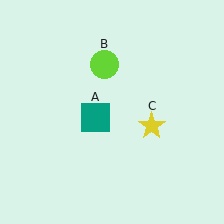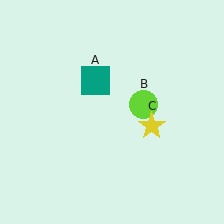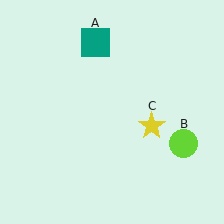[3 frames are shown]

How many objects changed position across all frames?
2 objects changed position: teal square (object A), lime circle (object B).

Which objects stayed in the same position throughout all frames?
Yellow star (object C) remained stationary.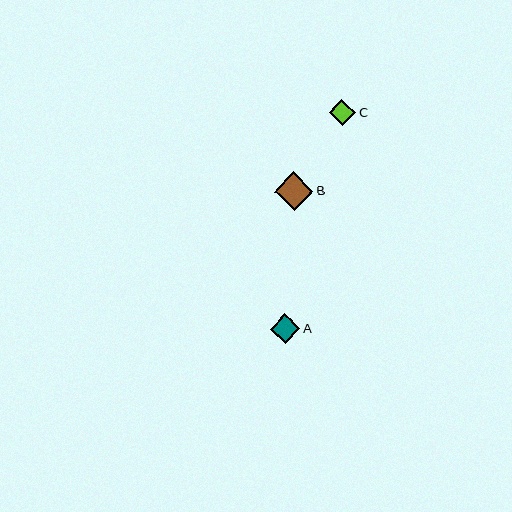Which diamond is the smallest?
Diamond C is the smallest with a size of approximately 27 pixels.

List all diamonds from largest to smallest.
From largest to smallest: B, A, C.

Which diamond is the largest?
Diamond B is the largest with a size of approximately 39 pixels.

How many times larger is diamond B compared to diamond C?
Diamond B is approximately 1.5 times the size of diamond C.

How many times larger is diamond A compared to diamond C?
Diamond A is approximately 1.1 times the size of diamond C.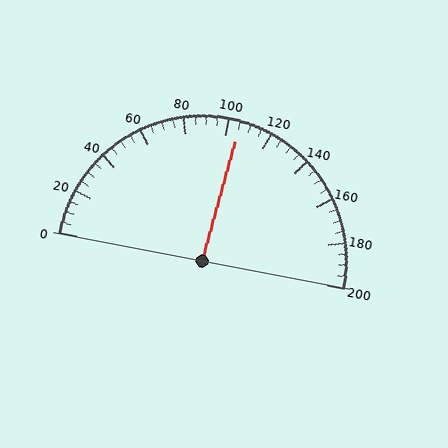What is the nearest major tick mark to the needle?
The nearest major tick mark is 100.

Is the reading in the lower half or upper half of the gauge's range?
The reading is in the upper half of the range (0 to 200).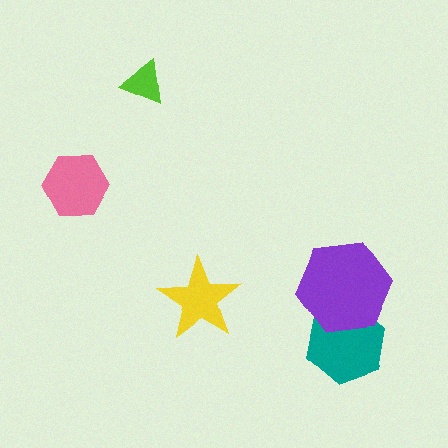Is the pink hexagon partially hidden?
No, no other shape covers it.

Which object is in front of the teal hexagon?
The purple hexagon is in front of the teal hexagon.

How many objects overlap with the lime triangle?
0 objects overlap with the lime triangle.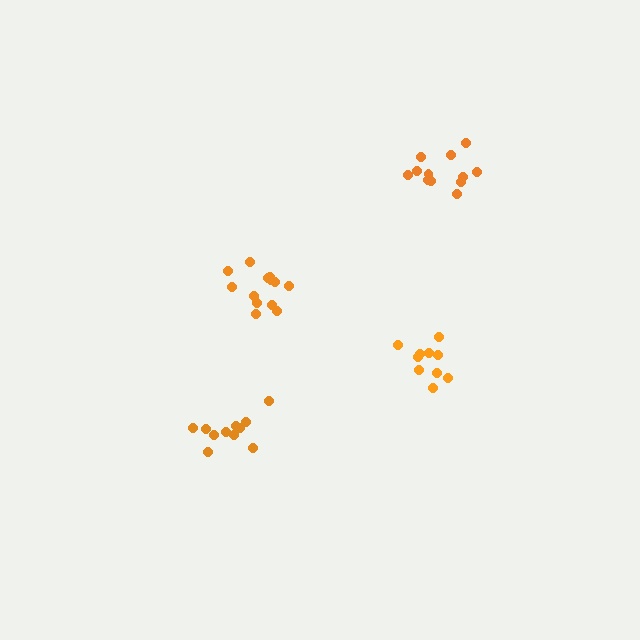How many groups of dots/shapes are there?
There are 4 groups.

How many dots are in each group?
Group 1: 10 dots, Group 2: 13 dots, Group 3: 12 dots, Group 4: 11 dots (46 total).